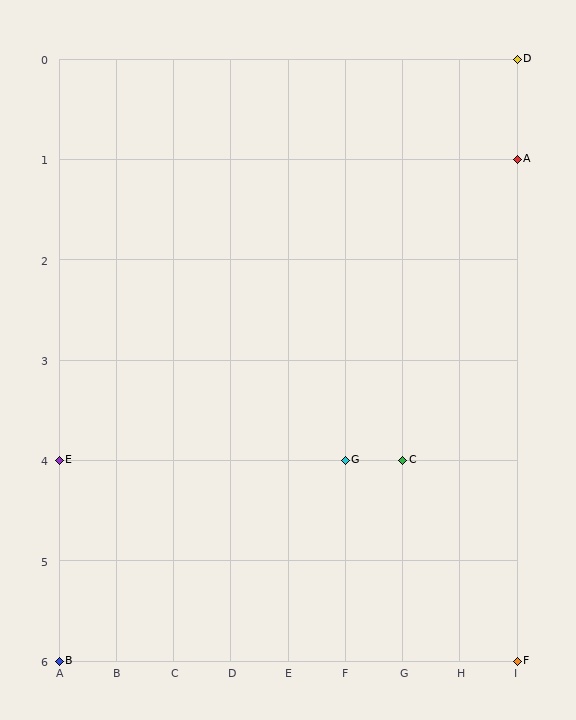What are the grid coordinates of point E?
Point E is at grid coordinates (A, 4).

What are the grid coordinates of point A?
Point A is at grid coordinates (I, 1).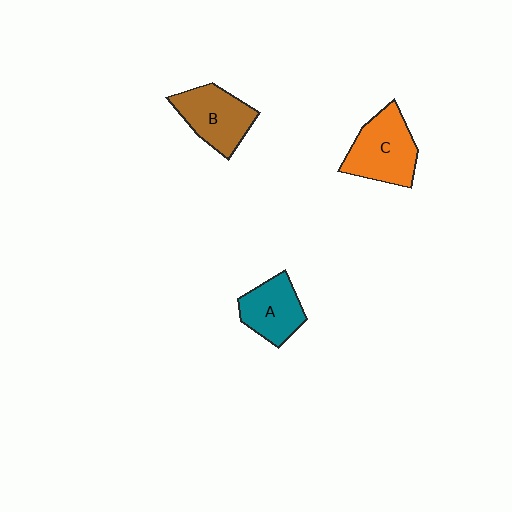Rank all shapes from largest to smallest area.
From largest to smallest: C (orange), B (brown), A (teal).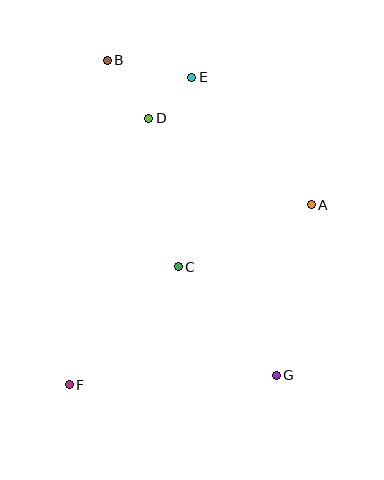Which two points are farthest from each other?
Points B and G are farthest from each other.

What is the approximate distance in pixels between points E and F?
The distance between E and F is approximately 331 pixels.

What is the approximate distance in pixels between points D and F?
The distance between D and F is approximately 278 pixels.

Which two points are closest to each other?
Points D and E are closest to each other.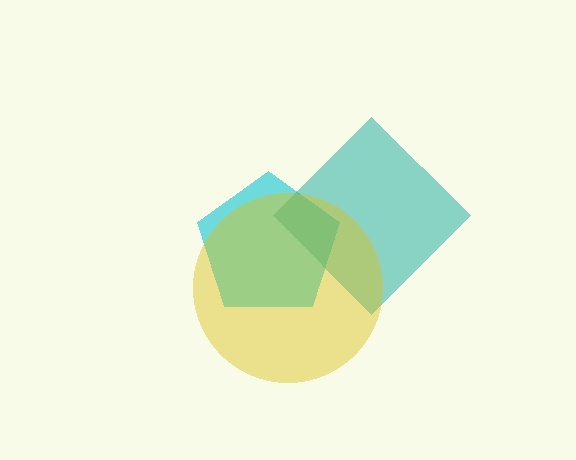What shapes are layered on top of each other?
The layered shapes are: a cyan pentagon, a teal diamond, a yellow circle.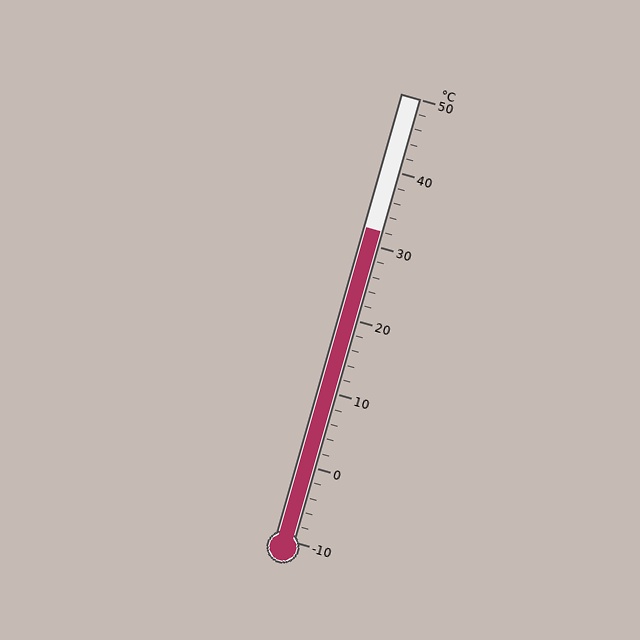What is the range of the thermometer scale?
The thermometer scale ranges from -10°C to 50°C.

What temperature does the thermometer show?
The thermometer shows approximately 32°C.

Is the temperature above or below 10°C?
The temperature is above 10°C.